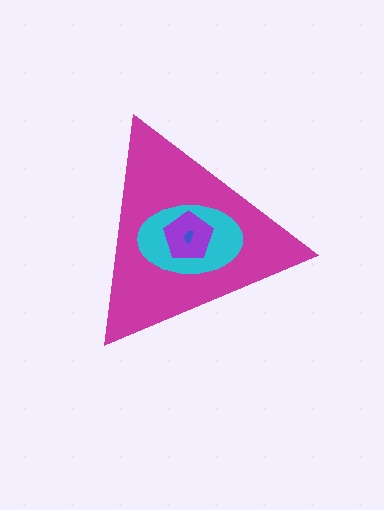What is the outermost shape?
The magenta triangle.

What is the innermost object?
The blue semicircle.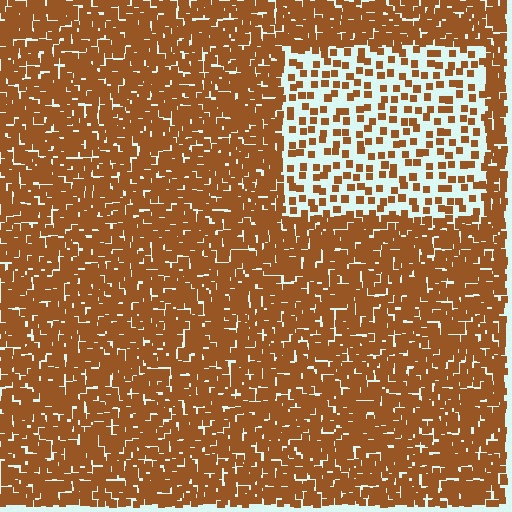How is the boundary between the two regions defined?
The boundary is defined by a change in element density (approximately 3.0x ratio). All elements are the same color, size, and shape.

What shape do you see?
I see a rectangle.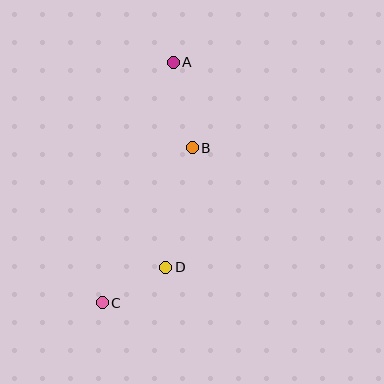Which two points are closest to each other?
Points C and D are closest to each other.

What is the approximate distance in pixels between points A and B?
The distance between A and B is approximately 88 pixels.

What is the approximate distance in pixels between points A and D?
The distance between A and D is approximately 205 pixels.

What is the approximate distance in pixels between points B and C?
The distance between B and C is approximately 179 pixels.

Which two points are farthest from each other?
Points A and C are farthest from each other.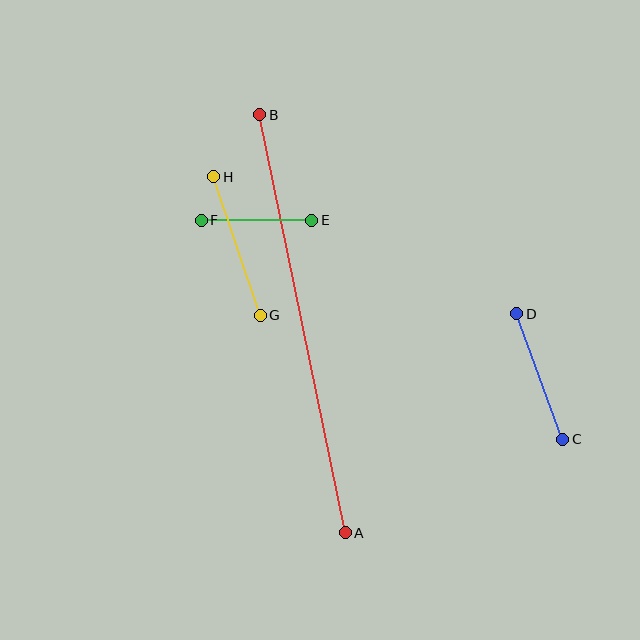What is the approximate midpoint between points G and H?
The midpoint is at approximately (237, 246) pixels.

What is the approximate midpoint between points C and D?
The midpoint is at approximately (540, 377) pixels.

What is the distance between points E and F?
The distance is approximately 110 pixels.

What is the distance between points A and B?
The distance is approximately 426 pixels.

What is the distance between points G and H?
The distance is approximately 146 pixels.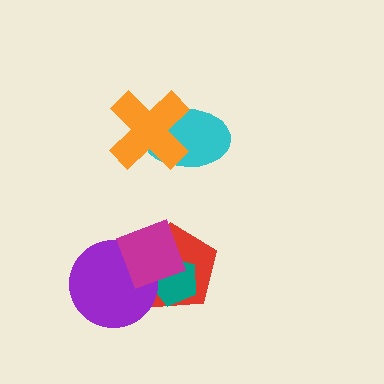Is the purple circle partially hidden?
Yes, it is partially covered by another shape.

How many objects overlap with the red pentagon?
3 objects overlap with the red pentagon.